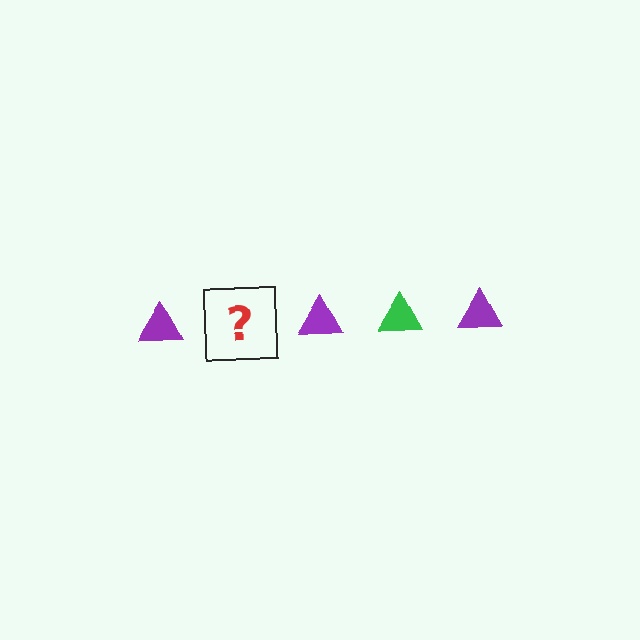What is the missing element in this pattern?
The missing element is a green triangle.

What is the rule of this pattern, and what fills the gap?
The rule is that the pattern cycles through purple, green triangles. The gap should be filled with a green triangle.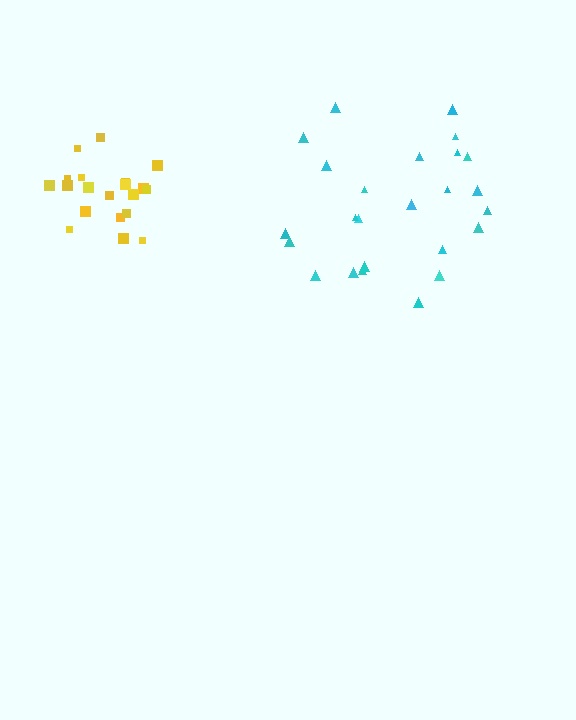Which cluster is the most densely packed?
Yellow.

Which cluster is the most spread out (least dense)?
Cyan.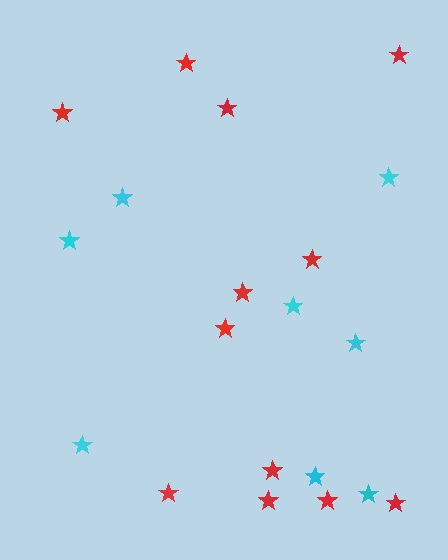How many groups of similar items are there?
There are 2 groups: one group of cyan stars (8) and one group of red stars (12).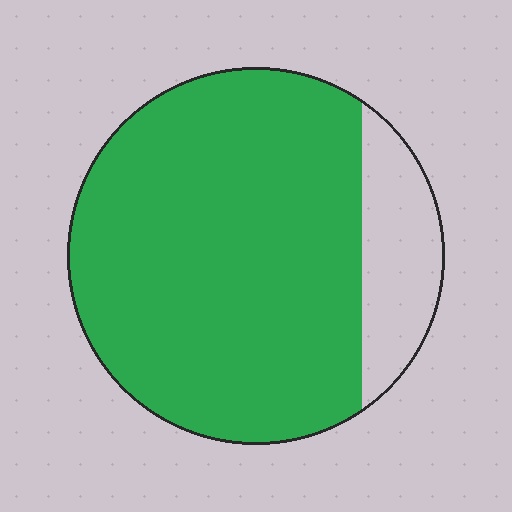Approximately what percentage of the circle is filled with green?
Approximately 85%.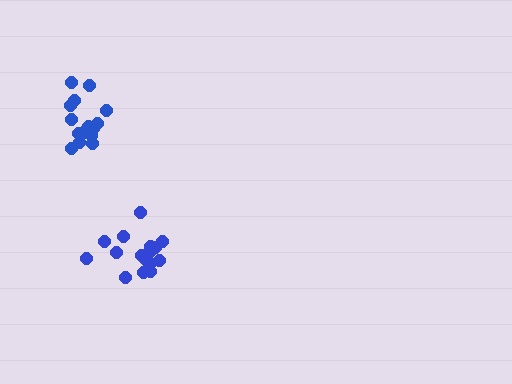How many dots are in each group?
Group 1: 15 dots, Group 2: 16 dots (31 total).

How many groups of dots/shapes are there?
There are 2 groups.